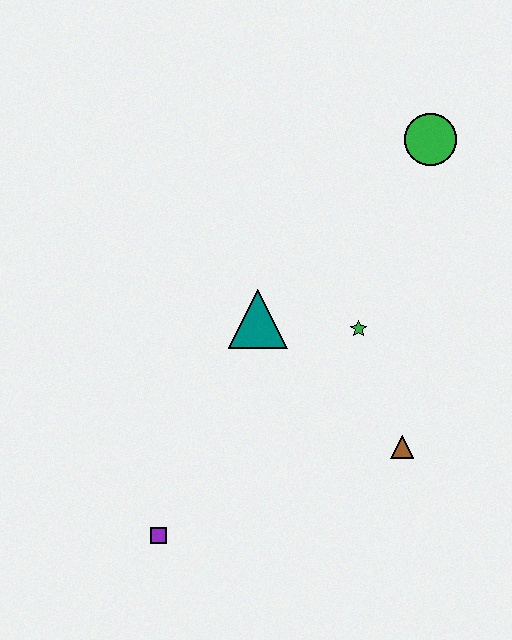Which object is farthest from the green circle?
The purple square is farthest from the green circle.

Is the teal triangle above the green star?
Yes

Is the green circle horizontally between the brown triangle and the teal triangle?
No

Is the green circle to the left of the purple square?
No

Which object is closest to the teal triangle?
The green star is closest to the teal triangle.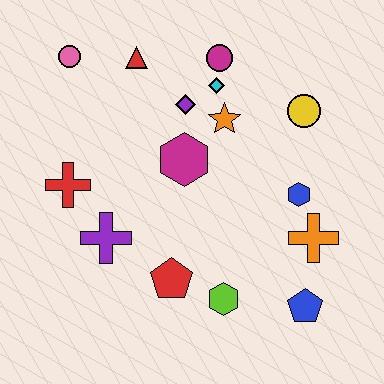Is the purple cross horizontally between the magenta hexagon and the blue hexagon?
No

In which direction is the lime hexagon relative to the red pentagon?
The lime hexagon is to the right of the red pentagon.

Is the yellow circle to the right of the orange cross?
No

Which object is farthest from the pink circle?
The blue pentagon is farthest from the pink circle.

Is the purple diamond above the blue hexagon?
Yes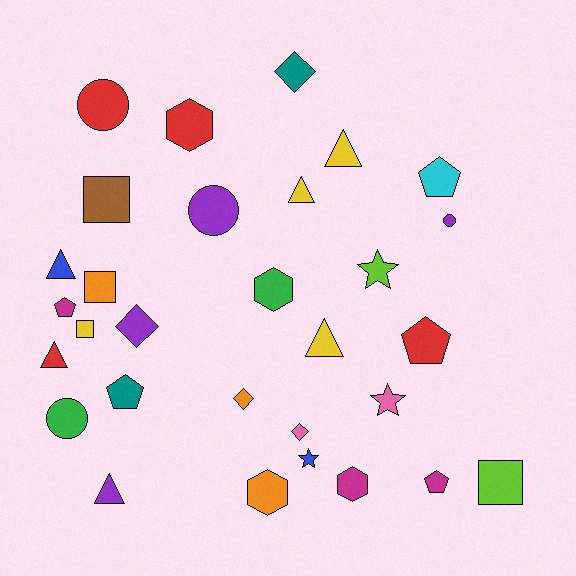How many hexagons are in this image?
There are 4 hexagons.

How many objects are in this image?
There are 30 objects.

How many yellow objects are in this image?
There are 4 yellow objects.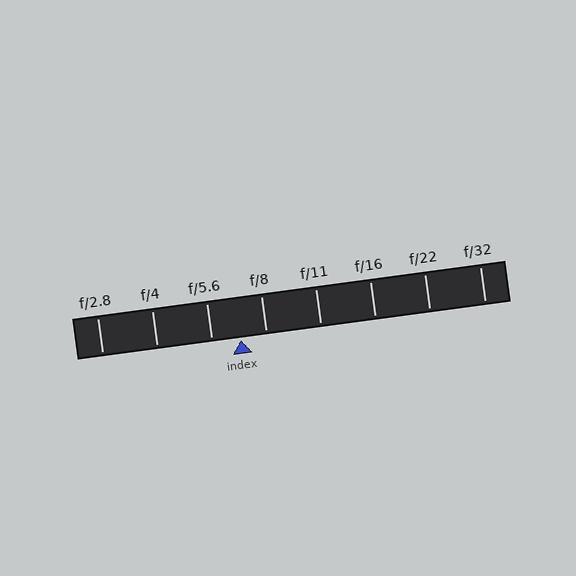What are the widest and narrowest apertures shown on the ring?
The widest aperture shown is f/2.8 and the narrowest is f/32.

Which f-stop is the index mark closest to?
The index mark is closest to f/8.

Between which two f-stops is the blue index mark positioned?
The index mark is between f/5.6 and f/8.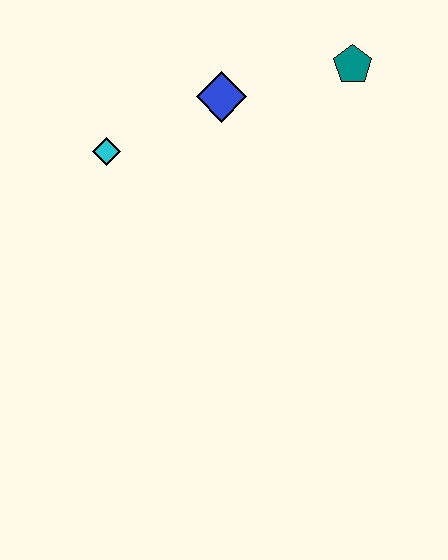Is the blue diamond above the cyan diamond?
Yes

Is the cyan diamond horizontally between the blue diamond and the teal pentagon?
No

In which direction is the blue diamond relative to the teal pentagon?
The blue diamond is to the left of the teal pentagon.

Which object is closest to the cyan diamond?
The blue diamond is closest to the cyan diamond.